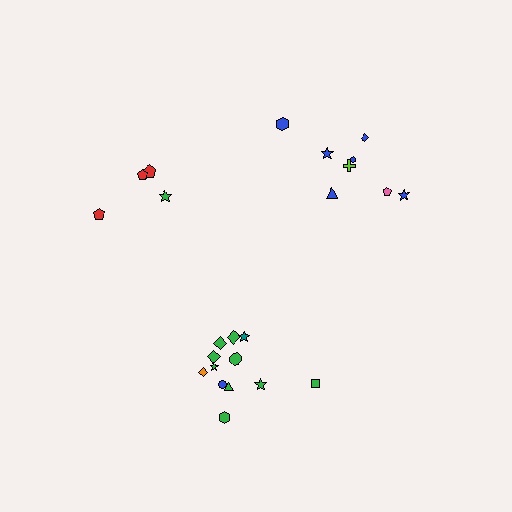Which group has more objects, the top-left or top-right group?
The top-right group.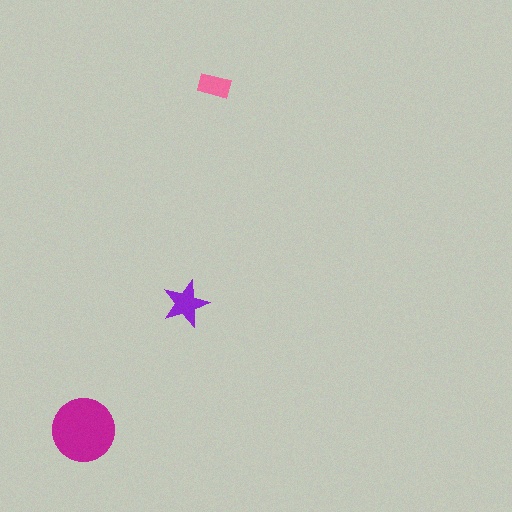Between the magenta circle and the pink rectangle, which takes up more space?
The magenta circle.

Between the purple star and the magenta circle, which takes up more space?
The magenta circle.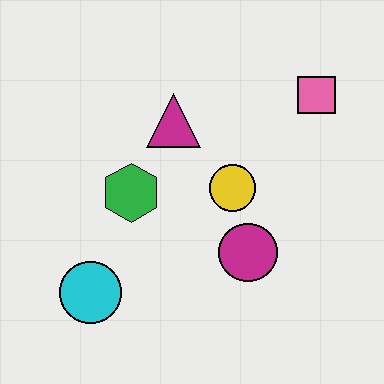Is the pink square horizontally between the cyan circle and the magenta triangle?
No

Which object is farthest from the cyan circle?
The pink square is farthest from the cyan circle.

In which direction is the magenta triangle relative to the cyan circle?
The magenta triangle is above the cyan circle.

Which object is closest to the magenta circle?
The yellow circle is closest to the magenta circle.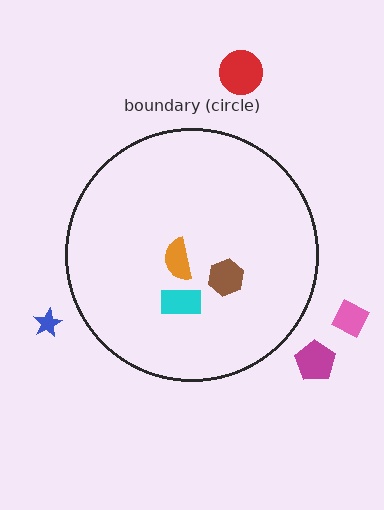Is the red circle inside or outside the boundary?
Outside.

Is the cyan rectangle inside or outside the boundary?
Inside.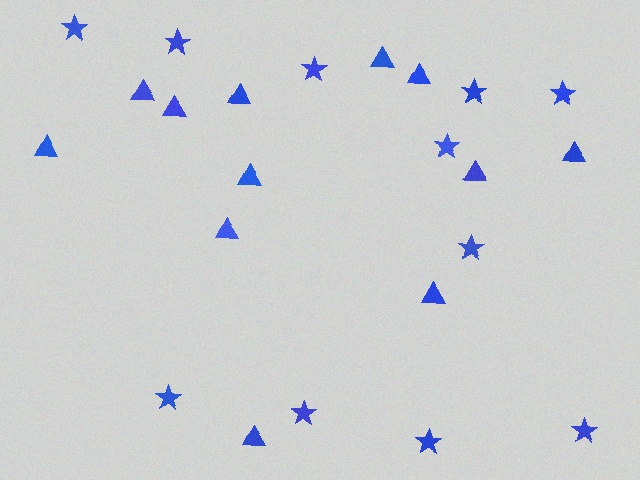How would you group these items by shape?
There are 2 groups: one group of triangles (12) and one group of stars (11).